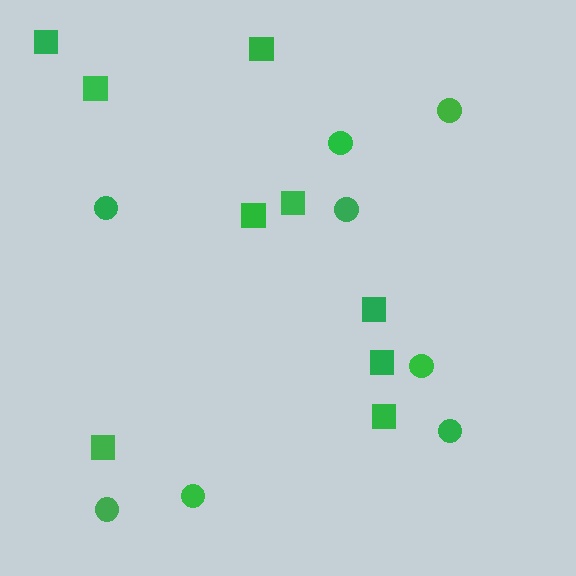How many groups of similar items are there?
There are 2 groups: one group of squares (9) and one group of circles (8).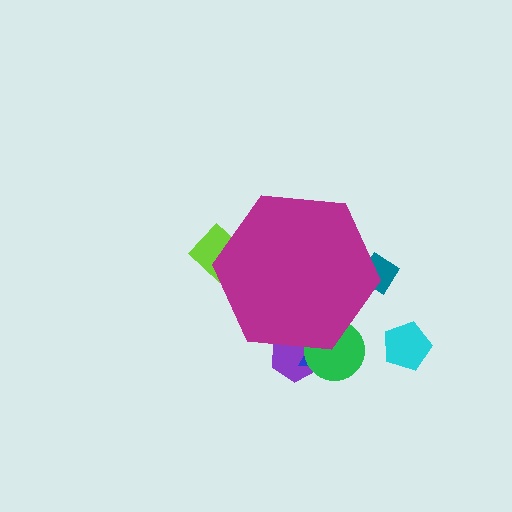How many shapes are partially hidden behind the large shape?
5 shapes are partially hidden.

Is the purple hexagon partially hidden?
Yes, the purple hexagon is partially hidden behind the magenta hexagon.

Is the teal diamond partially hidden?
Yes, the teal diamond is partially hidden behind the magenta hexagon.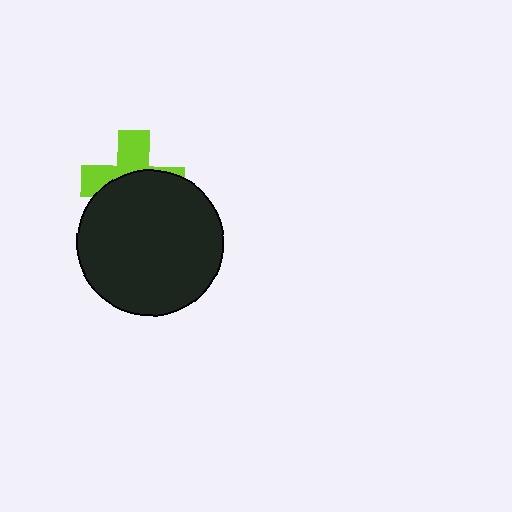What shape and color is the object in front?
The object in front is a black circle.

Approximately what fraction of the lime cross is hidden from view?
Roughly 58% of the lime cross is hidden behind the black circle.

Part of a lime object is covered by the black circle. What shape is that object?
It is a cross.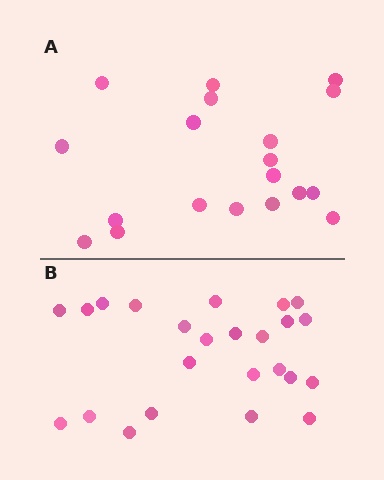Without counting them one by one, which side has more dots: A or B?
Region B (the bottom region) has more dots.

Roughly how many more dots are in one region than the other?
Region B has about 5 more dots than region A.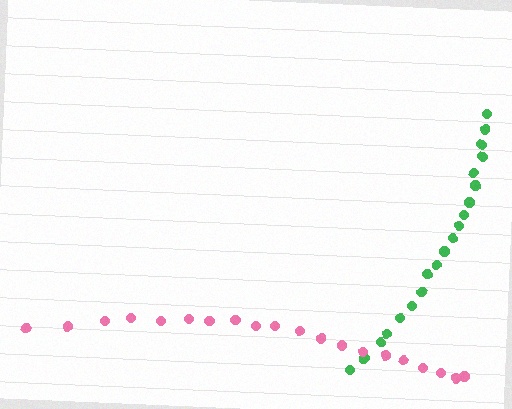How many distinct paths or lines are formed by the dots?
There are 2 distinct paths.